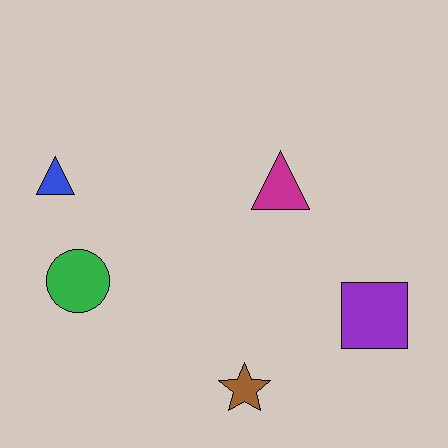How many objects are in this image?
There are 5 objects.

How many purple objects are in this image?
There is 1 purple object.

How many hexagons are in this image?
There are no hexagons.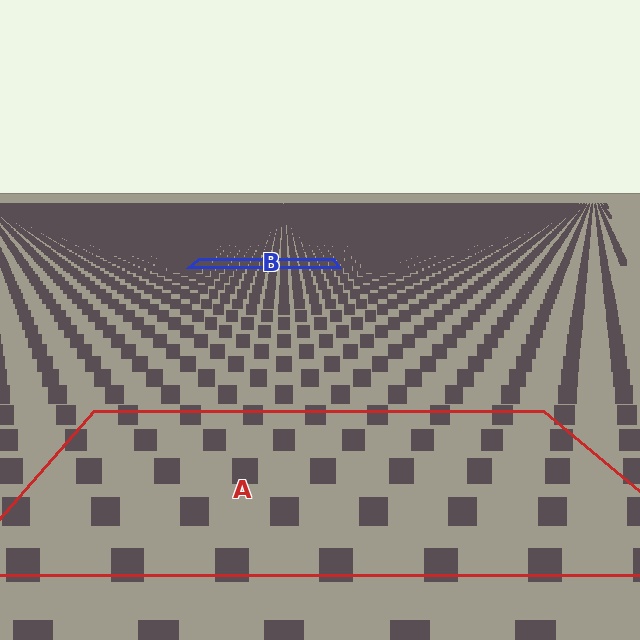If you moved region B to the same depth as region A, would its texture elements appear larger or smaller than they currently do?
They would appear larger. At a closer depth, the same texture elements are projected at a bigger on-screen size.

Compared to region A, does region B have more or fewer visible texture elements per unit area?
Region B has more texture elements per unit area — they are packed more densely because it is farther away.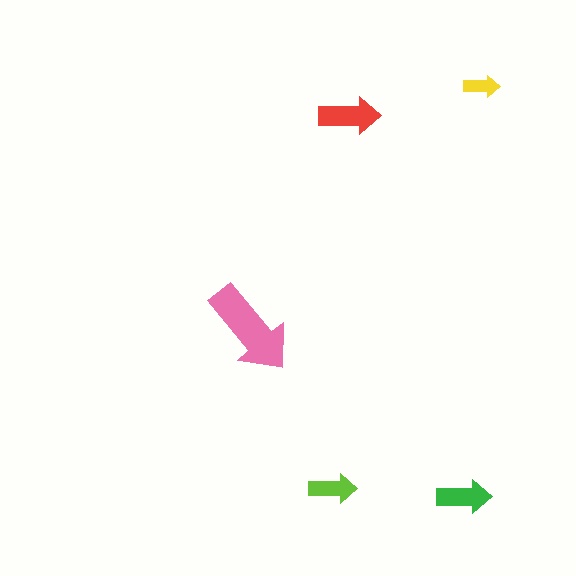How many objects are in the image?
There are 5 objects in the image.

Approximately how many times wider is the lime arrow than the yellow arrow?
About 1.5 times wider.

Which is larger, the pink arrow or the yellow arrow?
The pink one.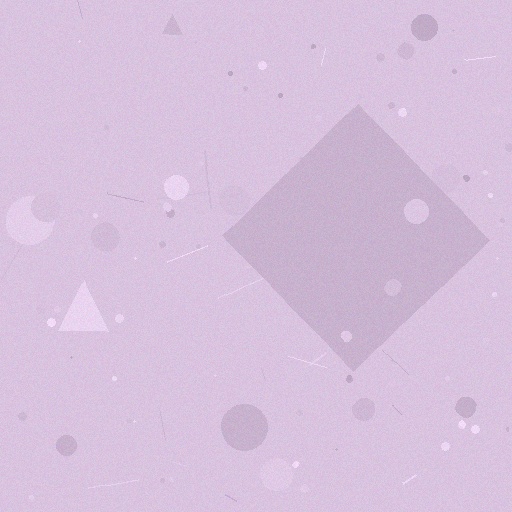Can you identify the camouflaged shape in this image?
The camouflaged shape is a diamond.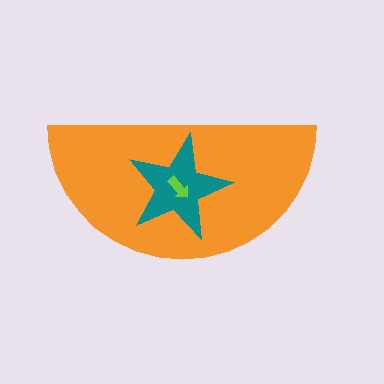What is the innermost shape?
The lime arrow.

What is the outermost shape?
The orange semicircle.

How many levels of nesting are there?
3.